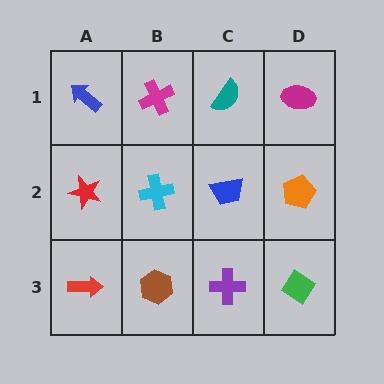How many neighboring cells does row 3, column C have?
3.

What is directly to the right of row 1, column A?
A magenta cross.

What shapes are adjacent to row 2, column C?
A teal semicircle (row 1, column C), a purple cross (row 3, column C), a cyan cross (row 2, column B), an orange pentagon (row 2, column D).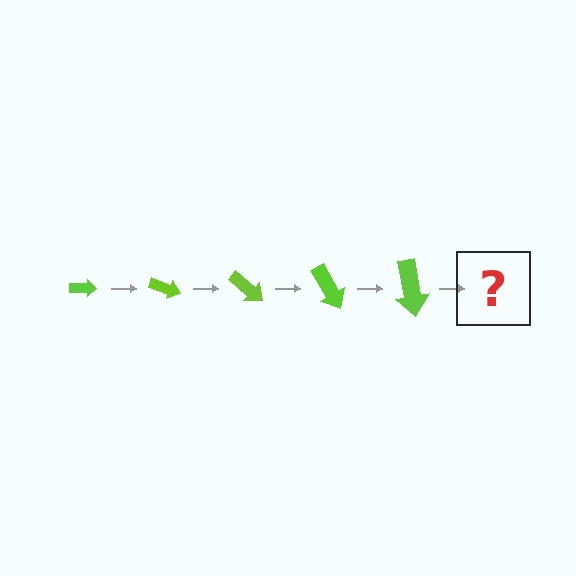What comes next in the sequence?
The next element should be an arrow, larger than the previous one and rotated 100 degrees from the start.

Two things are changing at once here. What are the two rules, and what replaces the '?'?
The two rules are that the arrow grows larger each step and it rotates 20 degrees each step. The '?' should be an arrow, larger than the previous one and rotated 100 degrees from the start.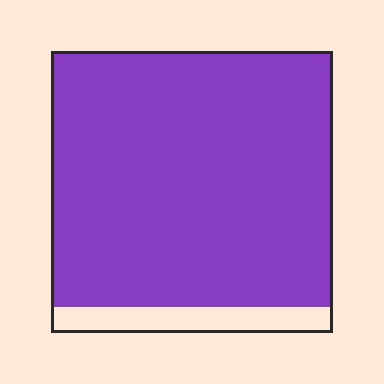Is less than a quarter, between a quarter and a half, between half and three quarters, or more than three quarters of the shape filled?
More than three quarters.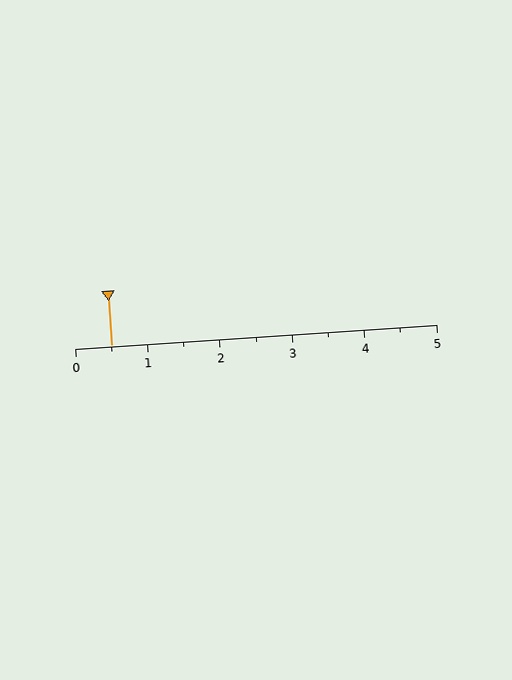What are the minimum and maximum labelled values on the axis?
The axis runs from 0 to 5.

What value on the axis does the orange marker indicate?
The marker indicates approximately 0.5.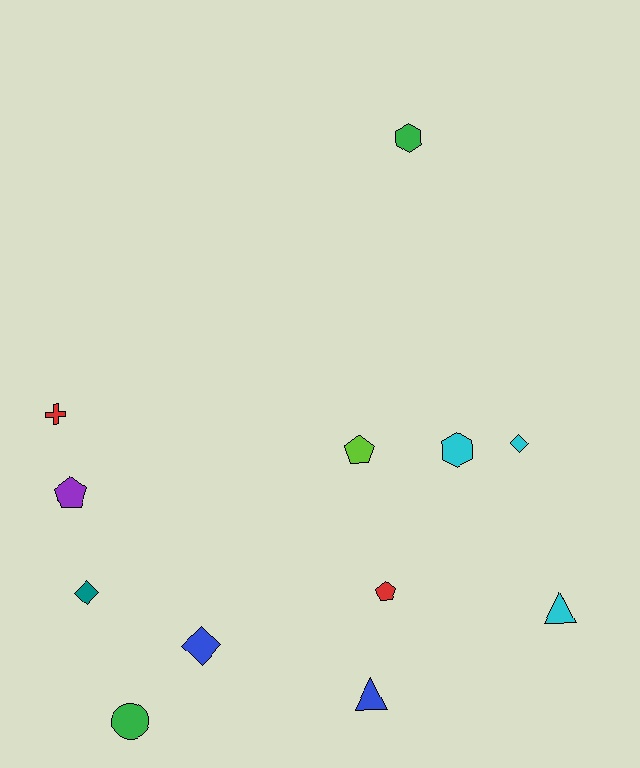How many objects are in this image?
There are 12 objects.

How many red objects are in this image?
There are 2 red objects.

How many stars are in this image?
There are no stars.